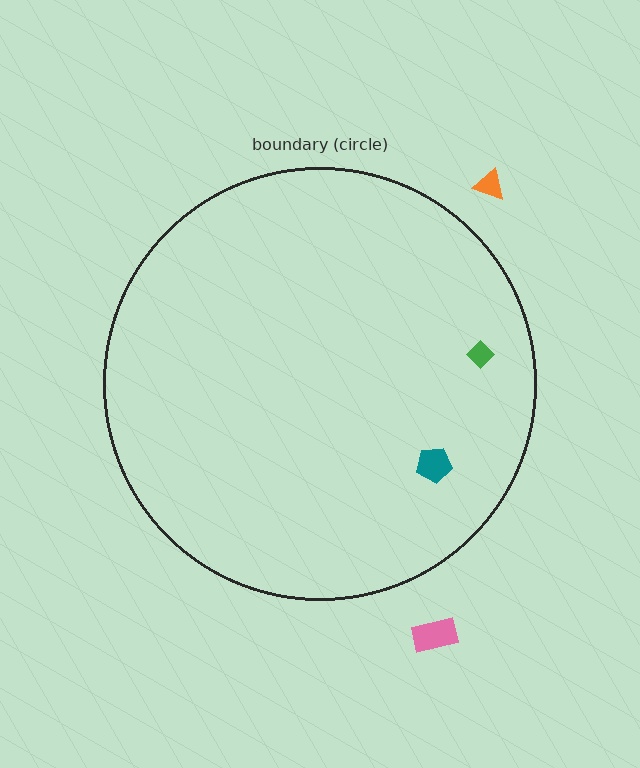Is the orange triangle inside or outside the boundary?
Outside.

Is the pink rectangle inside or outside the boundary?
Outside.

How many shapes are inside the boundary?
2 inside, 2 outside.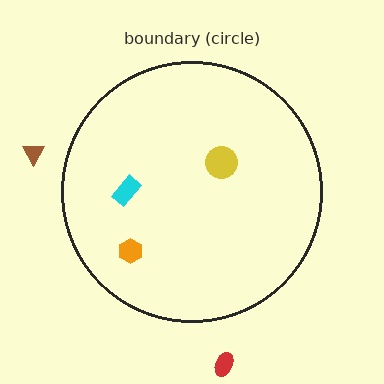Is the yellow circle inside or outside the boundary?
Inside.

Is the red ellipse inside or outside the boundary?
Outside.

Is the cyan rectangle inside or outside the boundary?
Inside.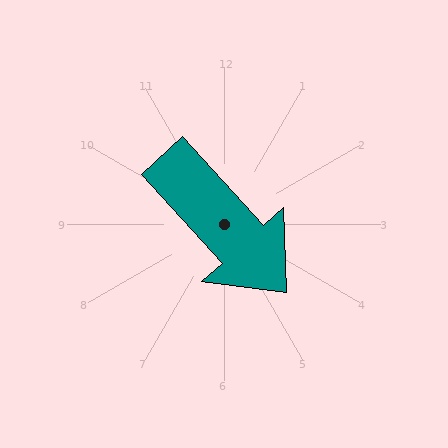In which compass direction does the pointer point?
Southeast.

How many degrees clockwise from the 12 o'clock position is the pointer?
Approximately 138 degrees.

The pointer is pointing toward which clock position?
Roughly 5 o'clock.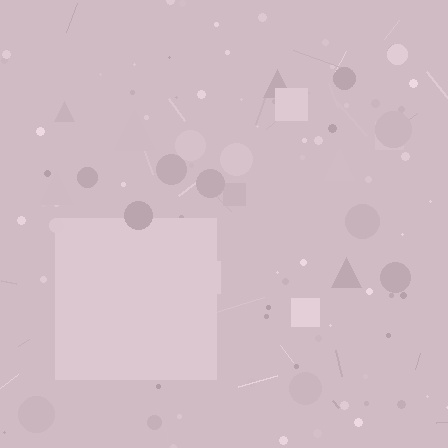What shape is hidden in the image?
A square is hidden in the image.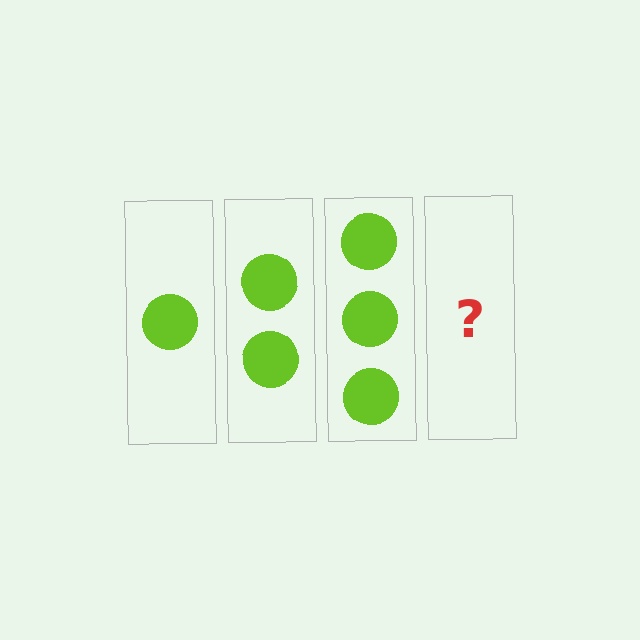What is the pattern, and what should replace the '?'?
The pattern is that each step adds one more circle. The '?' should be 4 circles.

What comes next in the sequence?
The next element should be 4 circles.